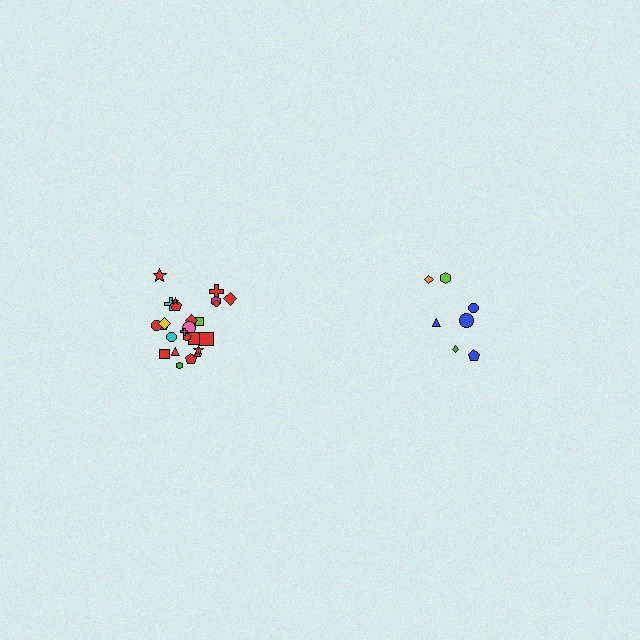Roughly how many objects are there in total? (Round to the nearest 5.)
Roughly 30 objects in total.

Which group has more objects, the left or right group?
The left group.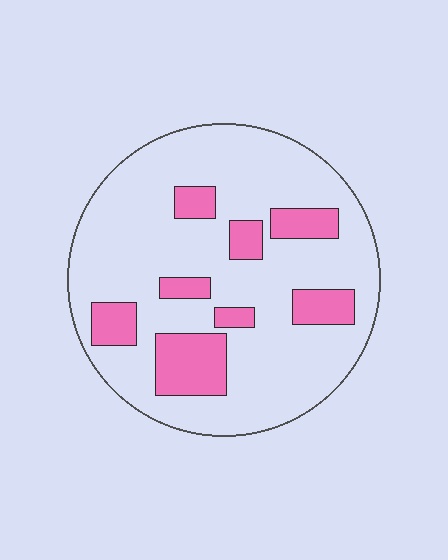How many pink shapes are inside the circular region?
8.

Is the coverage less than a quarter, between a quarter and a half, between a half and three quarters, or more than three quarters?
Less than a quarter.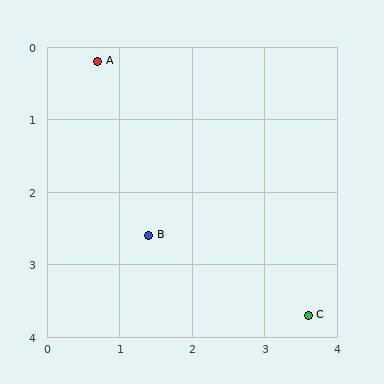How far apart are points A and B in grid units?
Points A and B are about 2.5 grid units apart.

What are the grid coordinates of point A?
Point A is at approximately (0.7, 0.2).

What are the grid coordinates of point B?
Point B is at approximately (1.4, 2.6).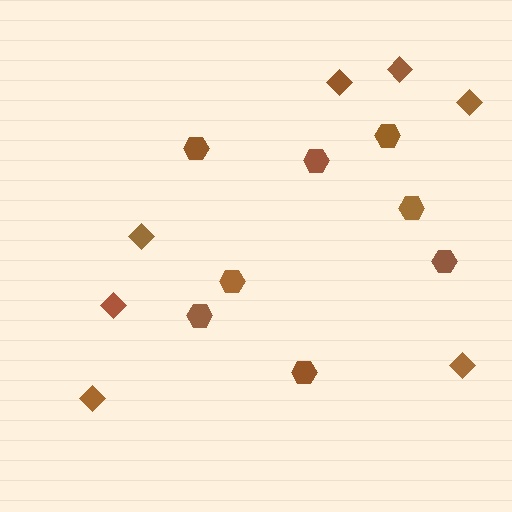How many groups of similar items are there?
There are 2 groups: one group of diamonds (7) and one group of hexagons (8).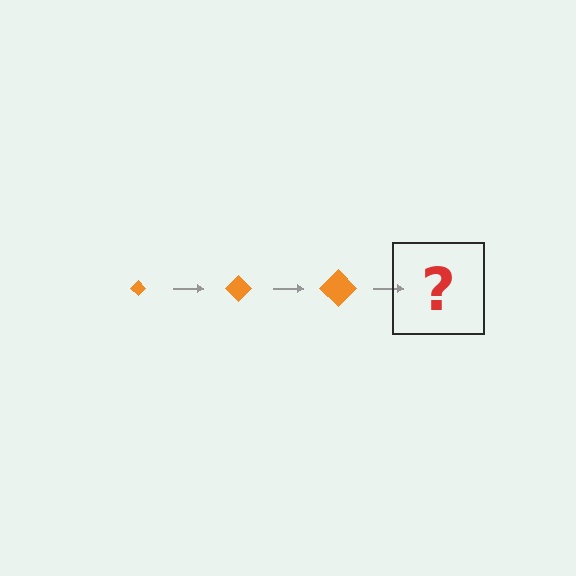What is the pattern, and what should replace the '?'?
The pattern is that the diamond gets progressively larger each step. The '?' should be an orange diamond, larger than the previous one.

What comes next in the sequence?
The next element should be an orange diamond, larger than the previous one.